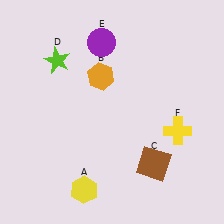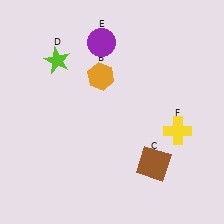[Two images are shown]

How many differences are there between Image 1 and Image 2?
There is 1 difference between the two images.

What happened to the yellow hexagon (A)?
The yellow hexagon (A) was removed in Image 2. It was in the bottom-left area of Image 1.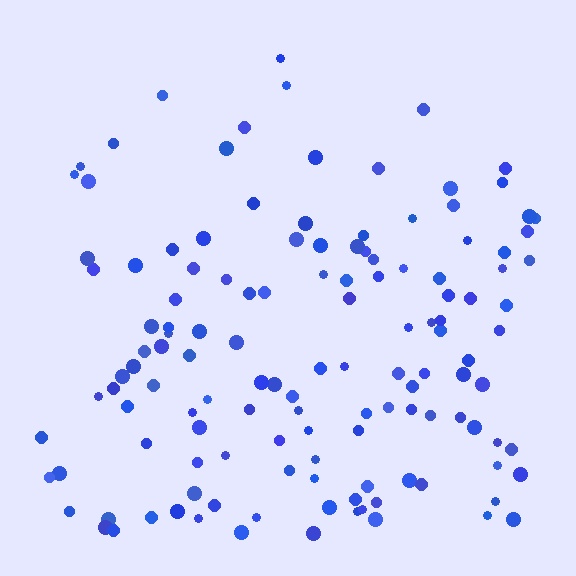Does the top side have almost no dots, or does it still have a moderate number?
Still a moderate number, just noticeably fewer than the bottom.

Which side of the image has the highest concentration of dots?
The bottom.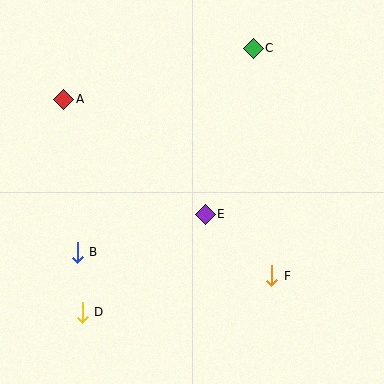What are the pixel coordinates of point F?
Point F is at (272, 276).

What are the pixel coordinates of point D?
Point D is at (82, 312).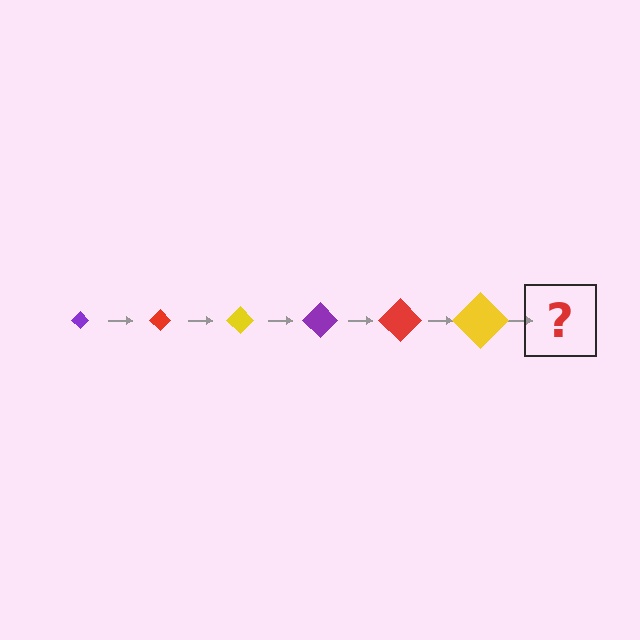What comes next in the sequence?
The next element should be a purple diamond, larger than the previous one.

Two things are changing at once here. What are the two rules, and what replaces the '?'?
The two rules are that the diamond grows larger each step and the color cycles through purple, red, and yellow. The '?' should be a purple diamond, larger than the previous one.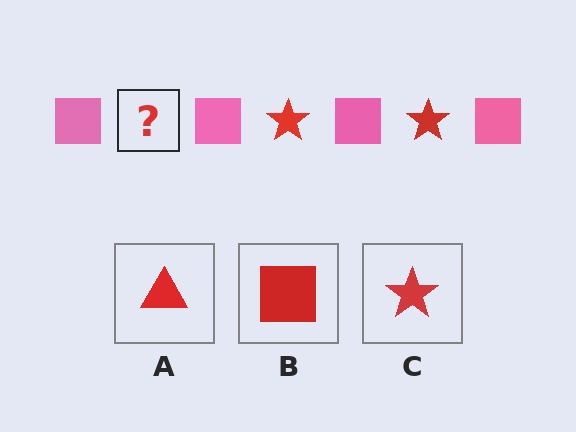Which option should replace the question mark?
Option C.